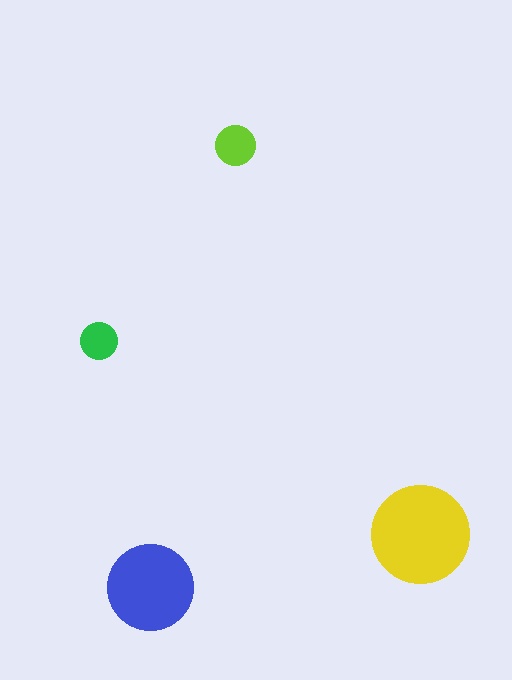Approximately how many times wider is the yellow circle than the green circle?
About 2.5 times wider.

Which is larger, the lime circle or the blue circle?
The blue one.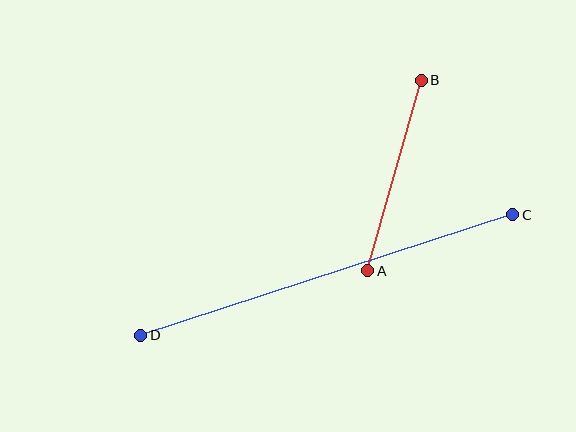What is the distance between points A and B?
The distance is approximately 198 pixels.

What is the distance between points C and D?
The distance is approximately 391 pixels.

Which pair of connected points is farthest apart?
Points C and D are farthest apart.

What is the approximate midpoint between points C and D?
The midpoint is at approximately (327, 275) pixels.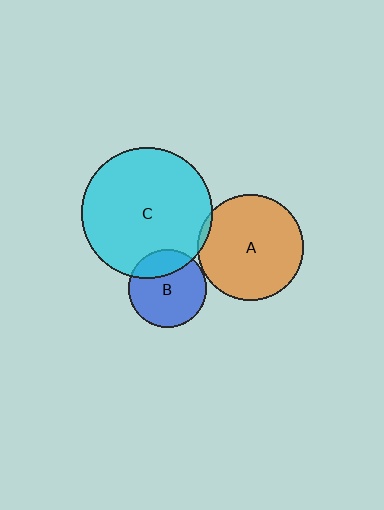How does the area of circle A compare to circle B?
Approximately 1.9 times.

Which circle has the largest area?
Circle C (cyan).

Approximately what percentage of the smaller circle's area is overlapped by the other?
Approximately 5%.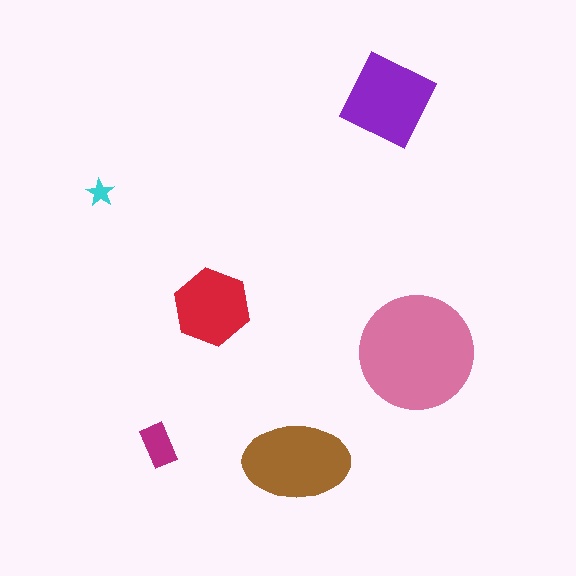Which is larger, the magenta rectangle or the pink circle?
The pink circle.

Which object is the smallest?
The cyan star.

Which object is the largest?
The pink circle.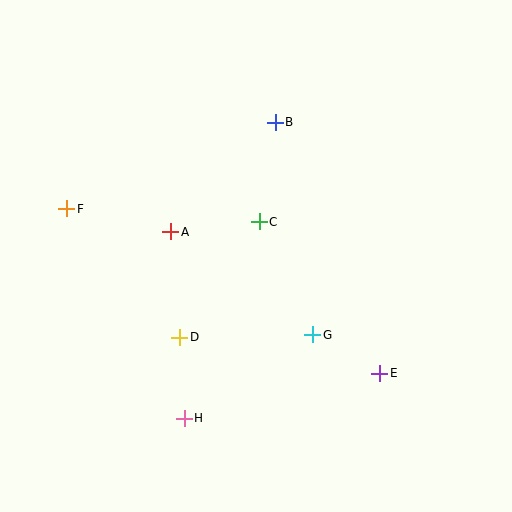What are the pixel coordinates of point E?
Point E is at (380, 373).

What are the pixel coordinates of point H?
Point H is at (184, 418).